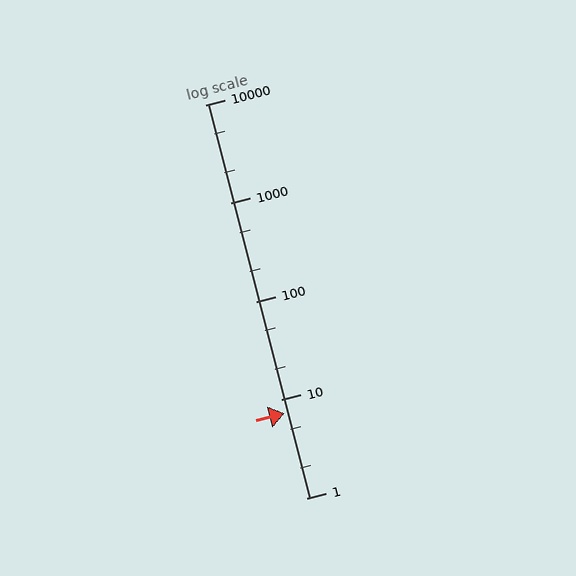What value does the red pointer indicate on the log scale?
The pointer indicates approximately 7.2.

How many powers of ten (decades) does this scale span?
The scale spans 4 decades, from 1 to 10000.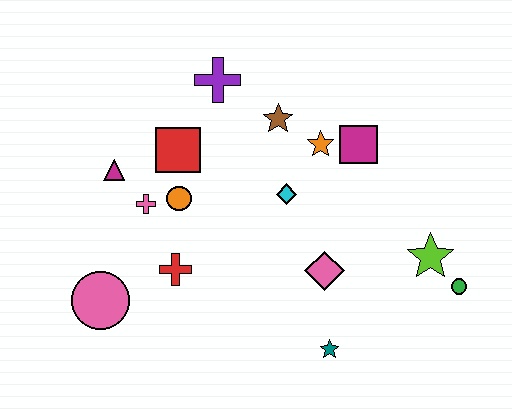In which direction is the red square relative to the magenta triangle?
The red square is to the right of the magenta triangle.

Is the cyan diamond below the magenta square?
Yes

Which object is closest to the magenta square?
The orange star is closest to the magenta square.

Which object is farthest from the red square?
The green circle is farthest from the red square.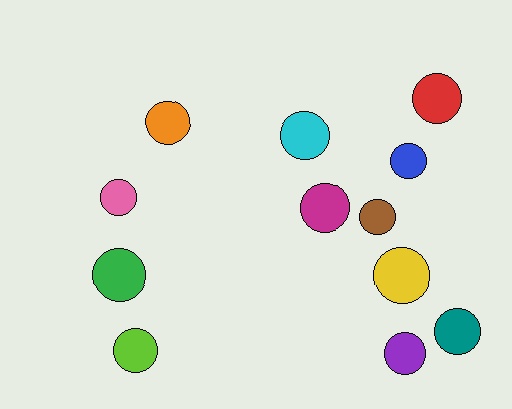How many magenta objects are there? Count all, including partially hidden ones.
There is 1 magenta object.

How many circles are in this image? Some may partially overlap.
There are 12 circles.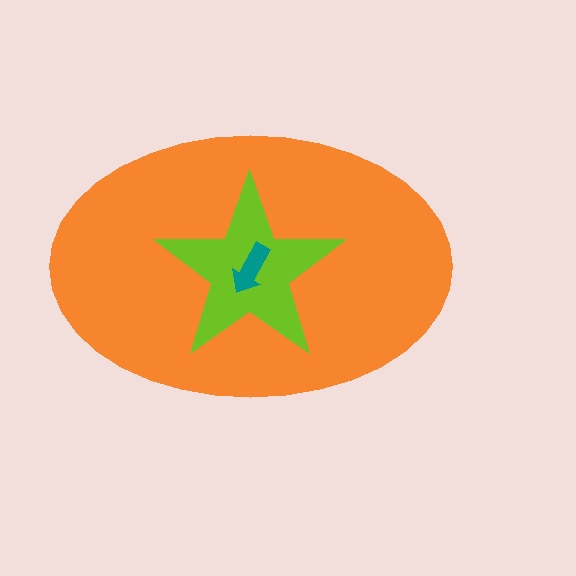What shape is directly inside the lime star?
The teal arrow.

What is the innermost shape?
The teal arrow.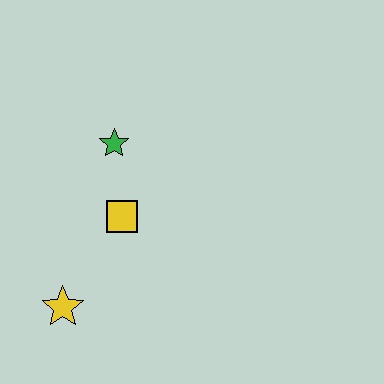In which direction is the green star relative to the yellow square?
The green star is above the yellow square.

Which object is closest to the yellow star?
The yellow square is closest to the yellow star.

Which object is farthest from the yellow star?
The green star is farthest from the yellow star.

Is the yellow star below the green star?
Yes